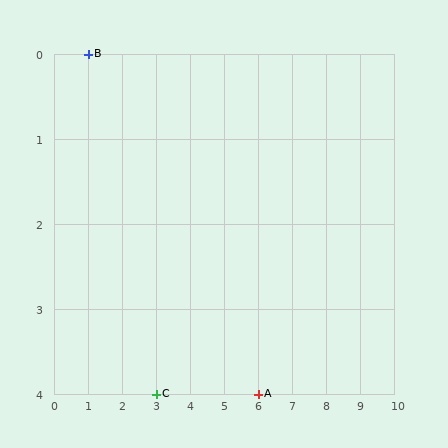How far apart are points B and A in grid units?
Points B and A are 5 columns and 4 rows apart (about 6.4 grid units diagonally).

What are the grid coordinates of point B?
Point B is at grid coordinates (1, 0).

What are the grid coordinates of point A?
Point A is at grid coordinates (6, 4).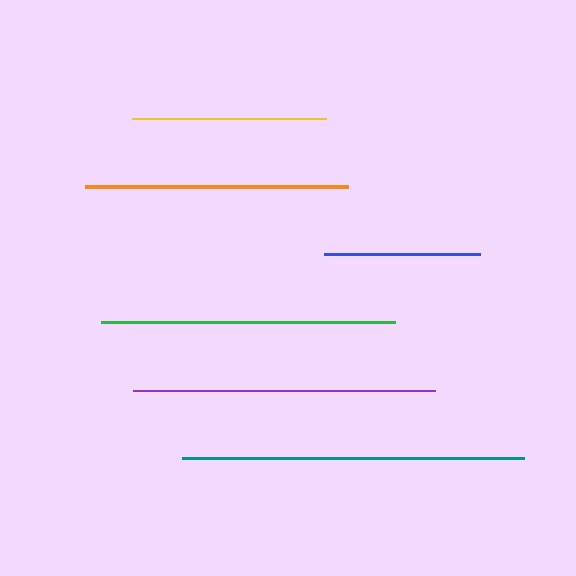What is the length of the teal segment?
The teal segment is approximately 342 pixels long.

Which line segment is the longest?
The teal line is the longest at approximately 342 pixels.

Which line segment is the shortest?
The blue line is the shortest at approximately 156 pixels.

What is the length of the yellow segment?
The yellow segment is approximately 194 pixels long.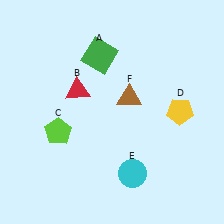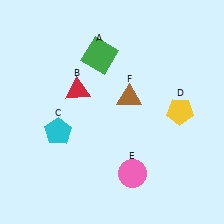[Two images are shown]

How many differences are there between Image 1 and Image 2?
There are 2 differences between the two images.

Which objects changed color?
C changed from lime to cyan. E changed from cyan to pink.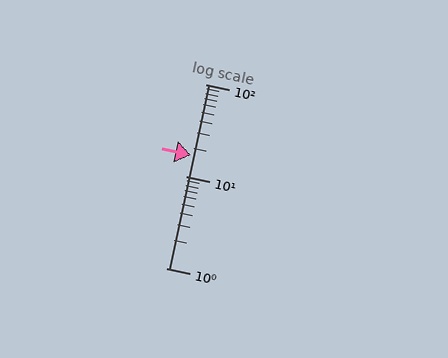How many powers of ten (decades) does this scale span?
The scale spans 2 decades, from 1 to 100.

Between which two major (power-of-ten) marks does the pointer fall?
The pointer is between 10 and 100.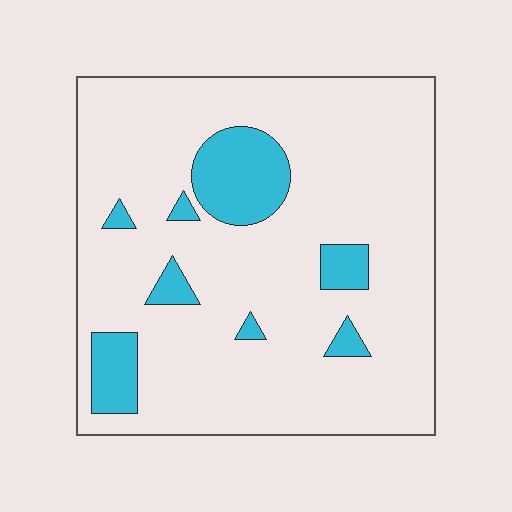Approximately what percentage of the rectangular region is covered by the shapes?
Approximately 15%.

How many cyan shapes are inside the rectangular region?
8.